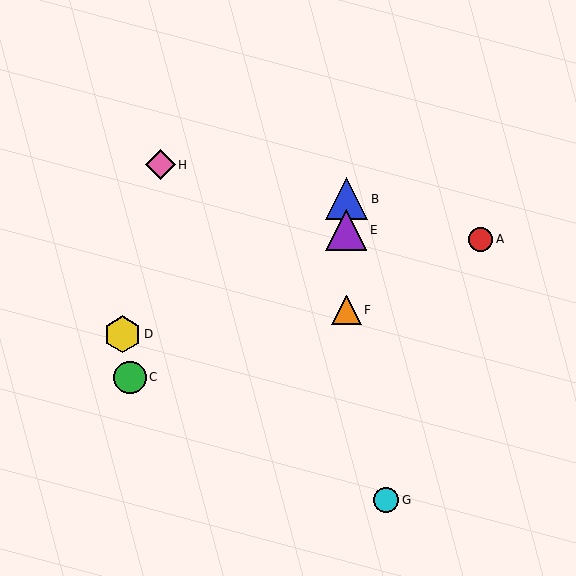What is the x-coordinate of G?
Object G is at x≈386.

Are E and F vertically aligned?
Yes, both are at x≈346.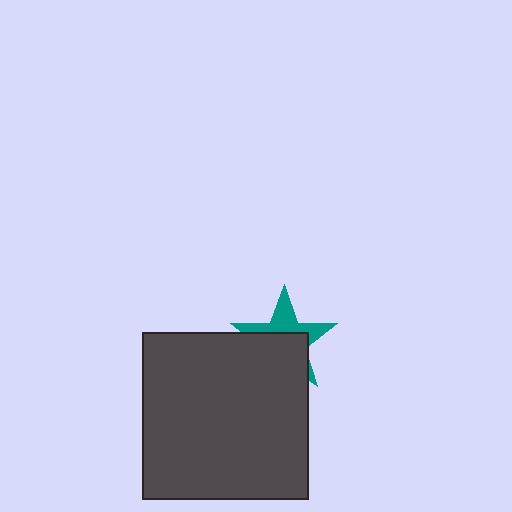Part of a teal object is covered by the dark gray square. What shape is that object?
It is a star.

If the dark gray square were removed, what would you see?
You would see the complete teal star.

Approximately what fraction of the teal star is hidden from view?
Roughly 59% of the teal star is hidden behind the dark gray square.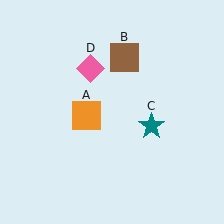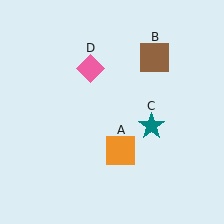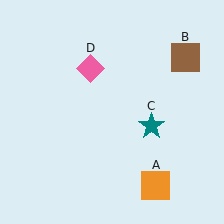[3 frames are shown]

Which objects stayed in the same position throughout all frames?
Teal star (object C) and pink diamond (object D) remained stationary.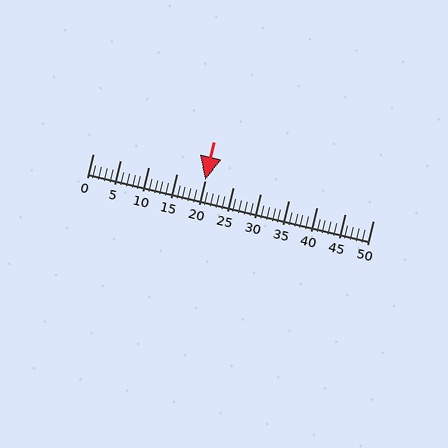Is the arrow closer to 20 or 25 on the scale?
The arrow is closer to 20.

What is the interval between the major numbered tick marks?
The major tick marks are spaced 5 units apart.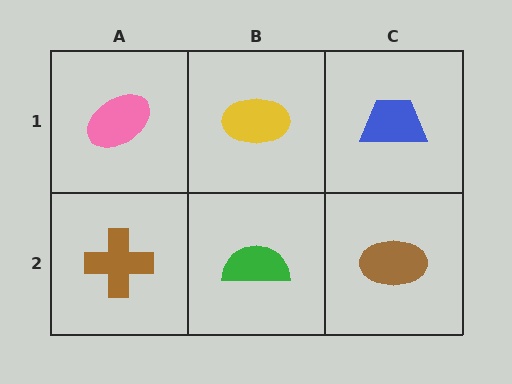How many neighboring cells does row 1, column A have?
2.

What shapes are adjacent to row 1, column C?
A brown ellipse (row 2, column C), a yellow ellipse (row 1, column B).